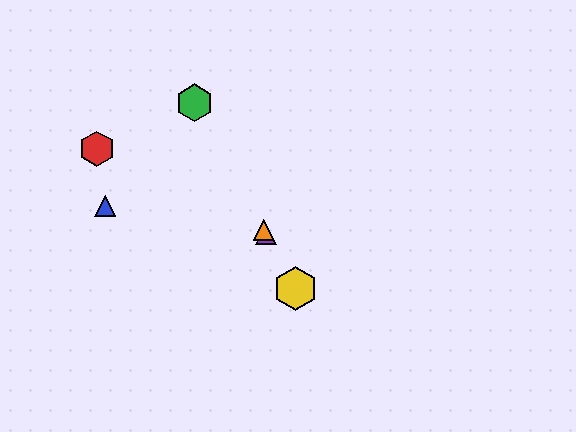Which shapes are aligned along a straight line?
The green hexagon, the yellow hexagon, the purple triangle, the orange triangle are aligned along a straight line.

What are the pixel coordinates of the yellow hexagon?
The yellow hexagon is at (296, 289).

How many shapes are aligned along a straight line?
4 shapes (the green hexagon, the yellow hexagon, the purple triangle, the orange triangle) are aligned along a straight line.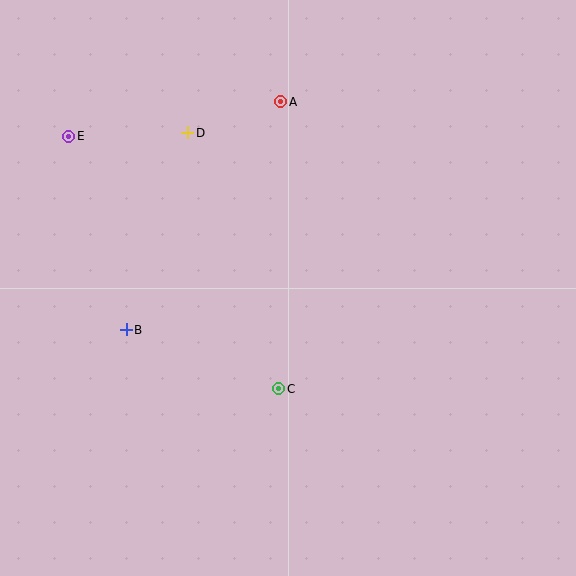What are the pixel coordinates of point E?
Point E is at (69, 136).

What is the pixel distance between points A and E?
The distance between A and E is 215 pixels.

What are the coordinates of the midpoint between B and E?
The midpoint between B and E is at (97, 233).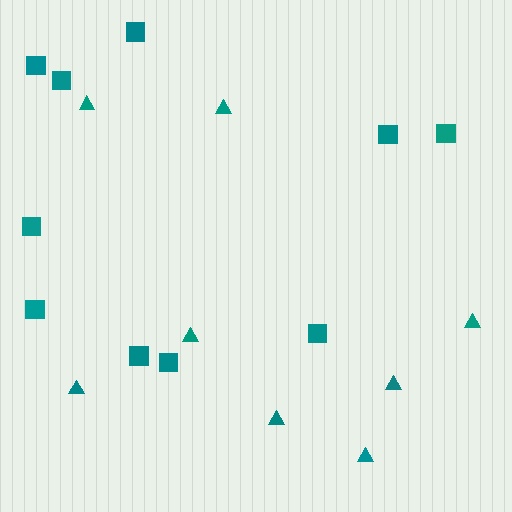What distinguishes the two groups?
There are 2 groups: one group of triangles (8) and one group of squares (10).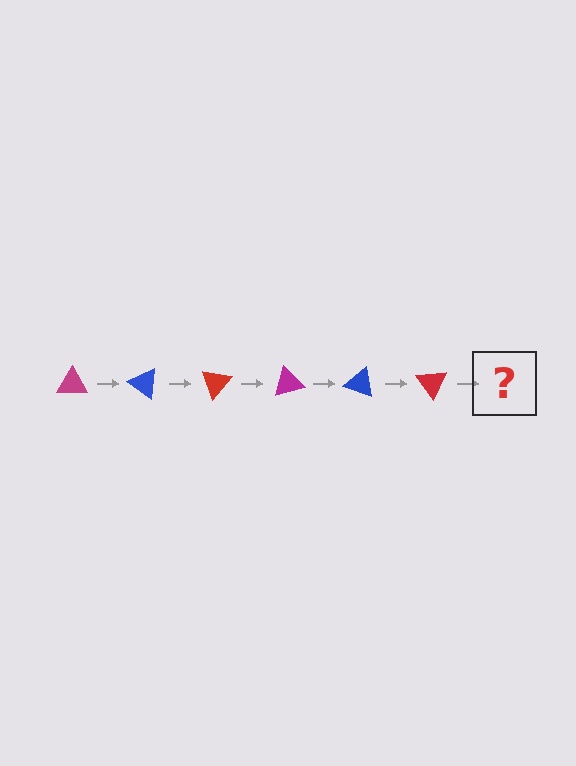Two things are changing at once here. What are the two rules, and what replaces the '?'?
The two rules are that it rotates 35 degrees each step and the color cycles through magenta, blue, and red. The '?' should be a magenta triangle, rotated 210 degrees from the start.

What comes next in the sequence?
The next element should be a magenta triangle, rotated 210 degrees from the start.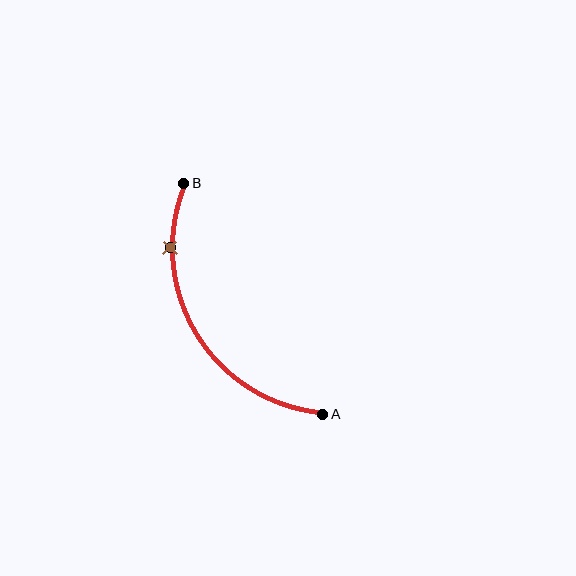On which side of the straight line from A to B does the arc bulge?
The arc bulges to the left of the straight line connecting A and B.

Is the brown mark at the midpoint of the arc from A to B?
No. The brown mark lies on the arc but is closer to endpoint B. The arc midpoint would be at the point on the curve equidistant along the arc from both A and B.